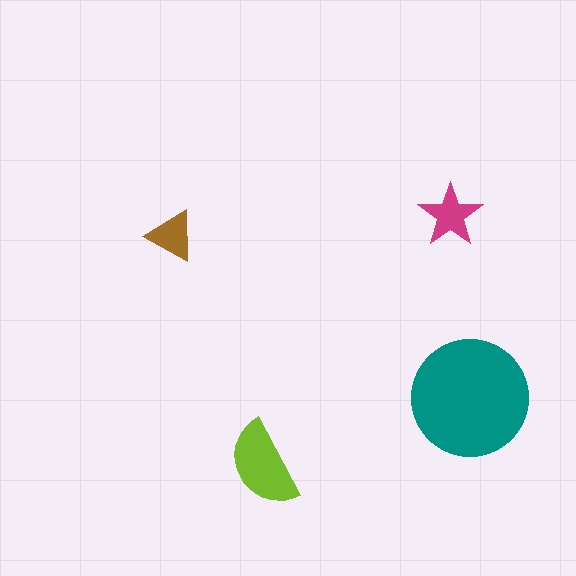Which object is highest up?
The magenta star is topmost.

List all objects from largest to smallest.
The teal circle, the lime semicircle, the magenta star, the brown triangle.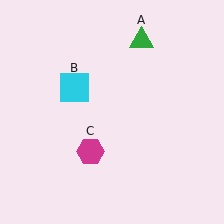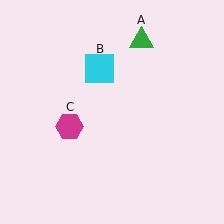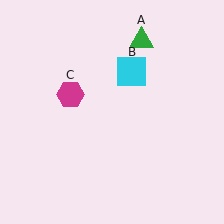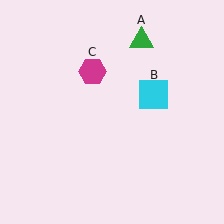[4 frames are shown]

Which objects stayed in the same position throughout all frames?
Green triangle (object A) remained stationary.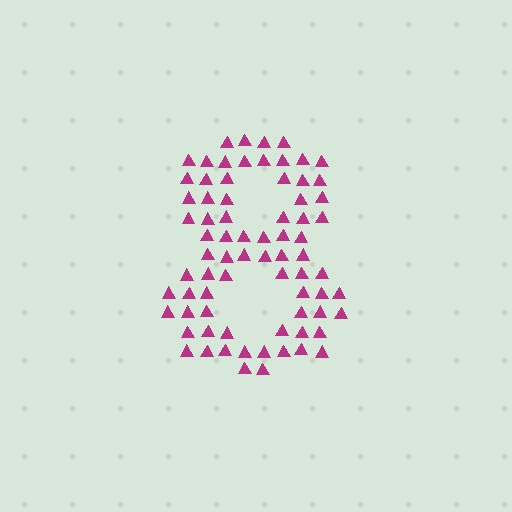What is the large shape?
The large shape is the digit 8.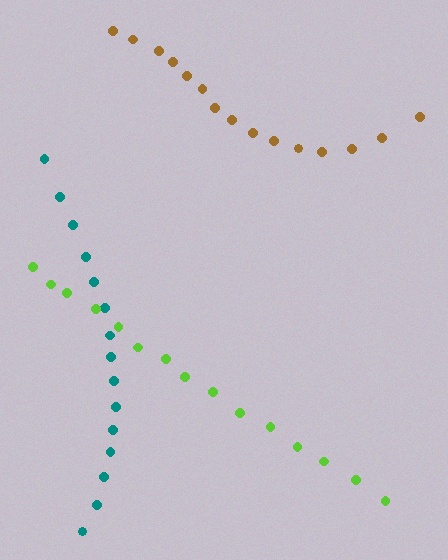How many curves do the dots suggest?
There are 3 distinct paths.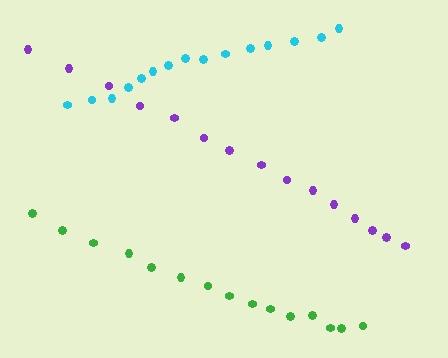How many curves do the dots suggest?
There are 3 distinct paths.